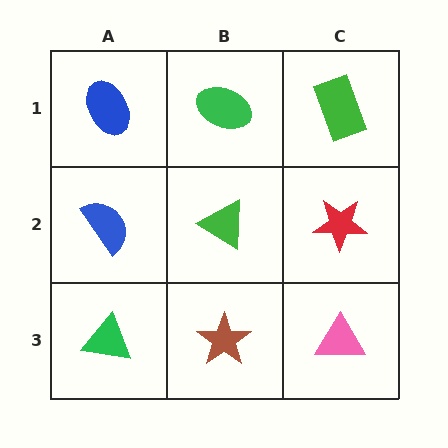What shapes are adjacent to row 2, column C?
A green rectangle (row 1, column C), a pink triangle (row 3, column C), a green triangle (row 2, column B).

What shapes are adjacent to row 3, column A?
A blue semicircle (row 2, column A), a brown star (row 3, column B).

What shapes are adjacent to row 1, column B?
A green triangle (row 2, column B), a blue ellipse (row 1, column A), a green rectangle (row 1, column C).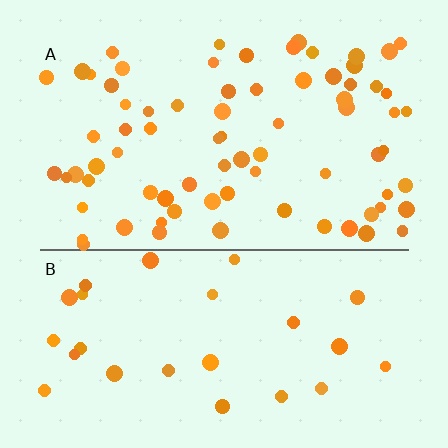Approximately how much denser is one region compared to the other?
Approximately 2.8× — region A over region B.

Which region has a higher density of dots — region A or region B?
A (the top).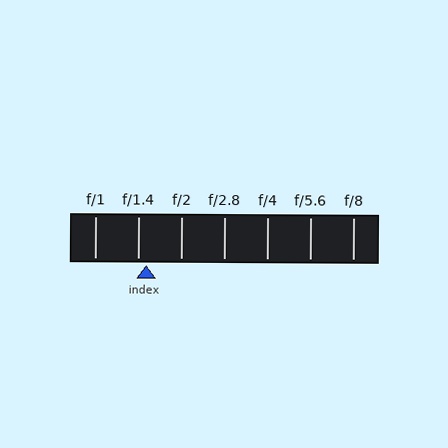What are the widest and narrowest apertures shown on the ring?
The widest aperture shown is f/1 and the narrowest is f/8.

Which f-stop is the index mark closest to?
The index mark is closest to f/1.4.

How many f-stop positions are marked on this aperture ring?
There are 7 f-stop positions marked.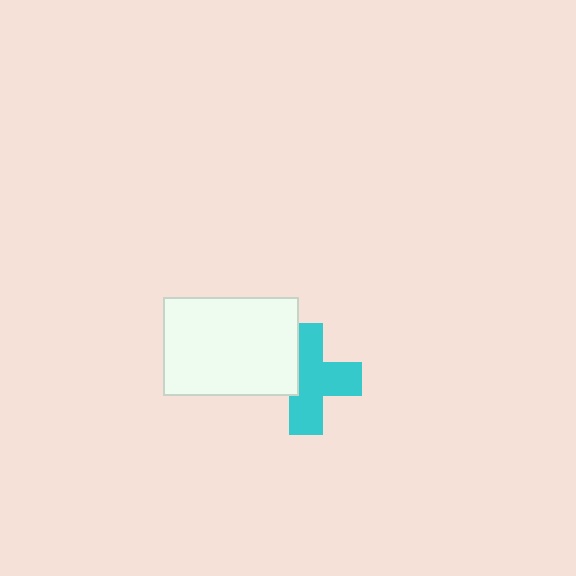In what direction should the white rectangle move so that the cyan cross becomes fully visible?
The white rectangle should move left. That is the shortest direction to clear the overlap and leave the cyan cross fully visible.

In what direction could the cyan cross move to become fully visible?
The cyan cross could move right. That would shift it out from behind the white rectangle entirely.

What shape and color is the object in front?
The object in front is a white rectangle.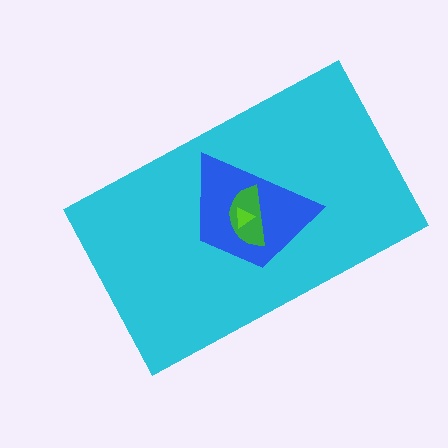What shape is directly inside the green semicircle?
The lime triangle.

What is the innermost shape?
The lime triangle.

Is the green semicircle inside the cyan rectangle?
Yes.